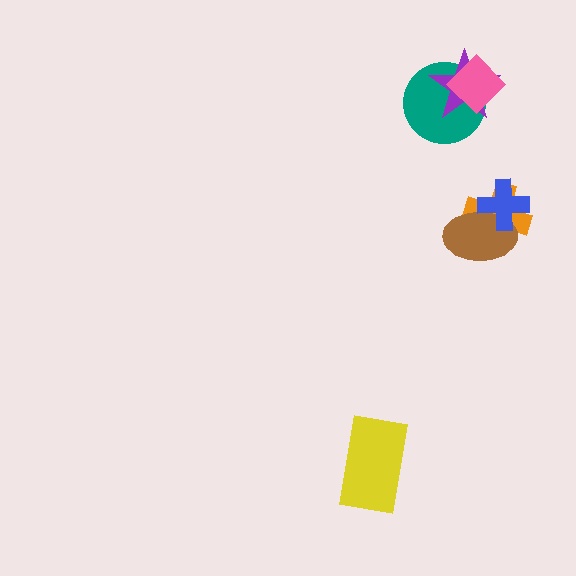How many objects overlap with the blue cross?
2 objects overlap with the blue cross.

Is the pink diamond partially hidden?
No, no other shape covers it.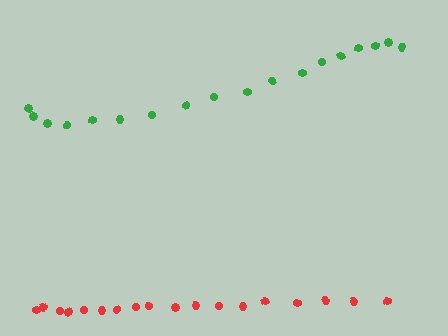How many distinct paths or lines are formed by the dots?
There are 2 distinct paths.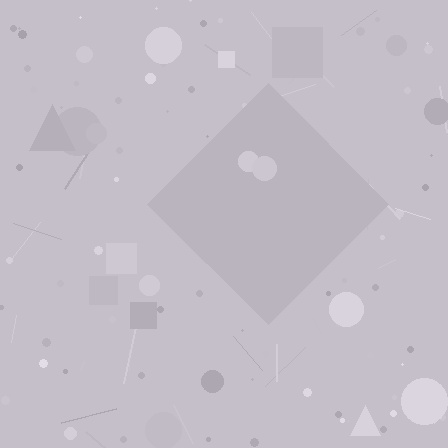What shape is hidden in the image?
A diamond is hidden in the image.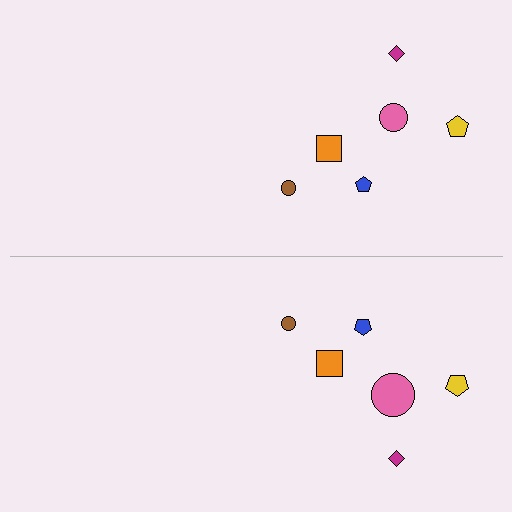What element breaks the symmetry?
The pink circle on the bottom side has a different size than its mirror counterpart.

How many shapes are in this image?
There are 12 shapes in this image.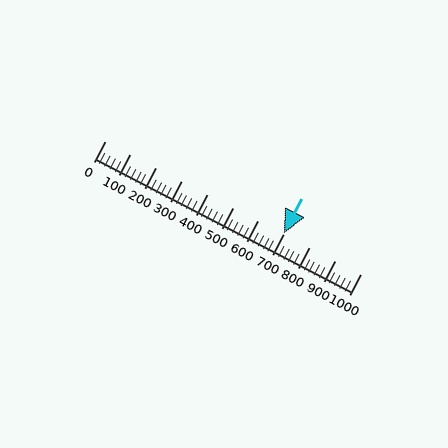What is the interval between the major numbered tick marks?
The major tick marks are spaced 100 units apart.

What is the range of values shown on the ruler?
The ruler shows values from 0 to 1000.